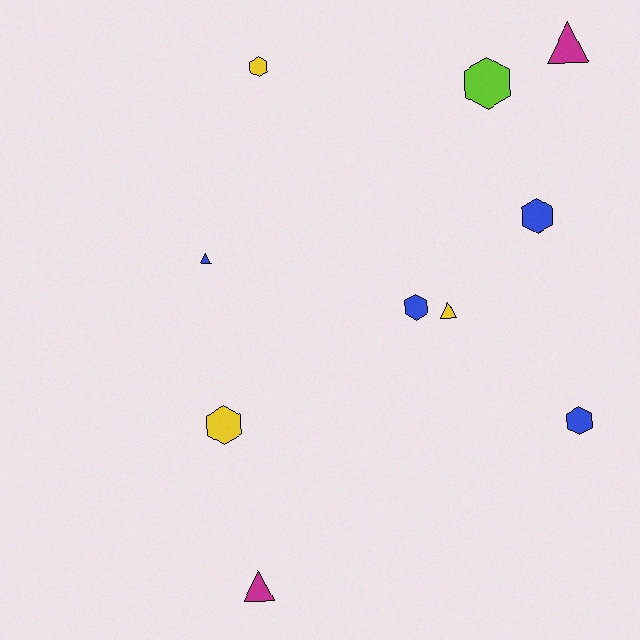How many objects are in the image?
There are 10 objects.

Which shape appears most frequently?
Hexagon, with 6 objects.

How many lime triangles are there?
There are no lime triangles.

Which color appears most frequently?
Blue, with 4 objects.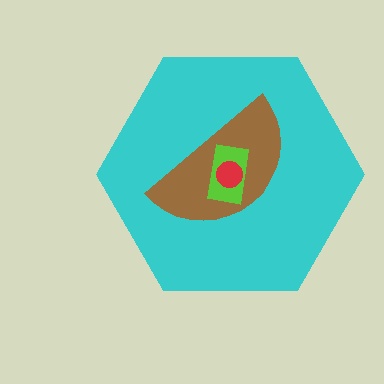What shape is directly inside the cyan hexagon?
The brown semicircle.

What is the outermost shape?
The cyan hexagon.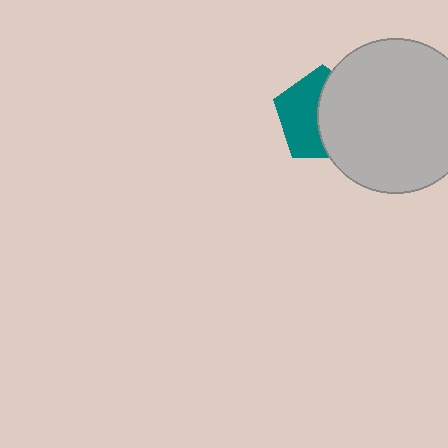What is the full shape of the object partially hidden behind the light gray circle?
The partially hidden object is a teal pentagon.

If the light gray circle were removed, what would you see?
You would see the complete teal pentagon.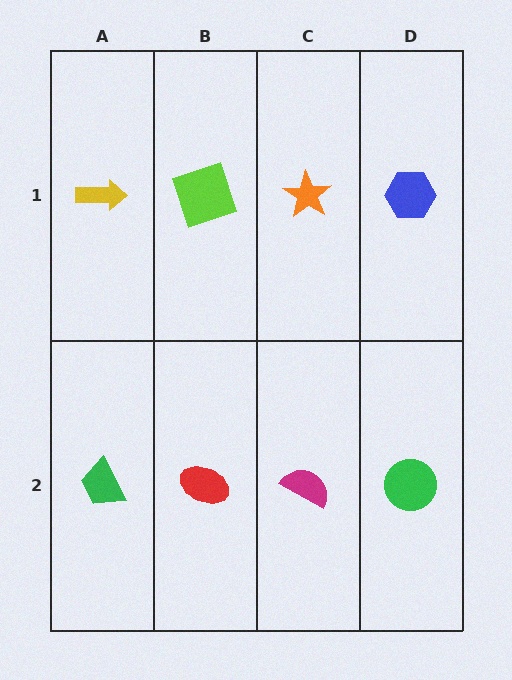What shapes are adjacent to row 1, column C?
A magenta semicircle (row 2, column C), a lime square (row 1, column B), a blue hexagon (row 1, column D).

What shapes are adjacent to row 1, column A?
A green trapezoid (row 2, column A), a lime square (row 1, column B).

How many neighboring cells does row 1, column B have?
3.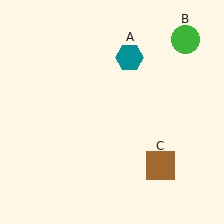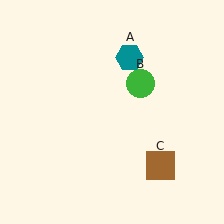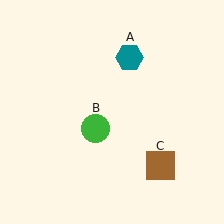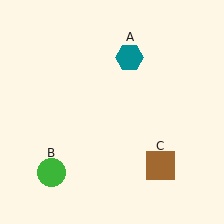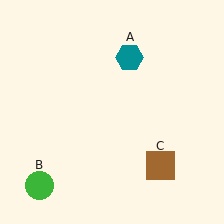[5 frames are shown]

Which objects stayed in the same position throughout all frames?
Teal hexagon (object A) and brown square (object C) remained stationary.